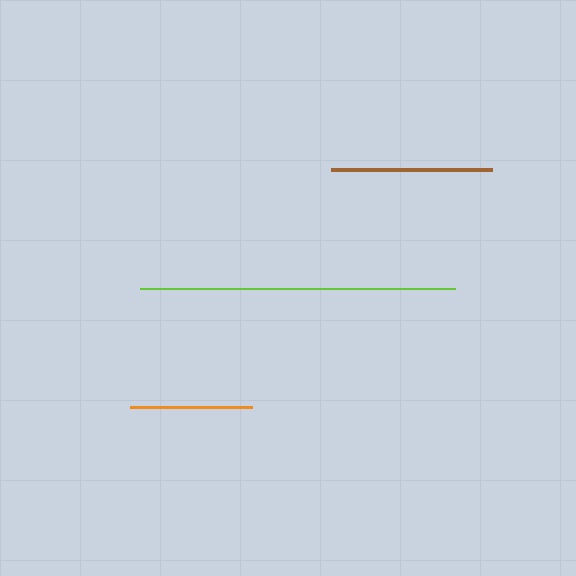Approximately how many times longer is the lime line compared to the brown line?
The lime line is approximately 2.0 times the length of the brown line.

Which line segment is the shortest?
The orange line is the shortest at approximately 122 pixels.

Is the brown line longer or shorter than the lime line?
The lime line is longer than the brown line.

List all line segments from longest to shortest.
From longest to shortest: lime, brown, orange.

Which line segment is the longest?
The lime line is the longest at approximately 315 pixels.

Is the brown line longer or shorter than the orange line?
The brown line is longer than the orange line.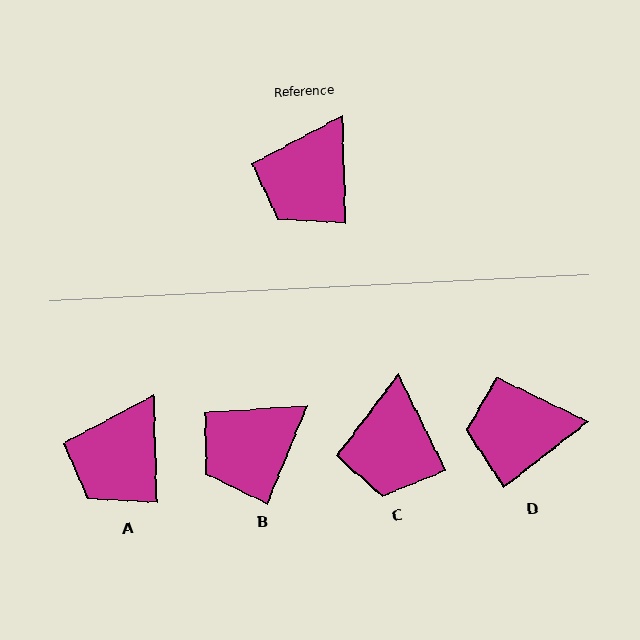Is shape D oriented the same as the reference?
No, it is off by about 54 degrees.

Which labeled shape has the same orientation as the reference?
A.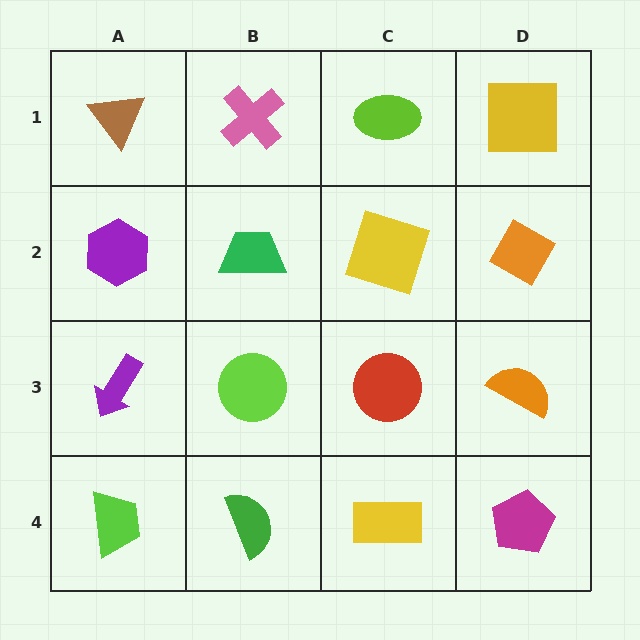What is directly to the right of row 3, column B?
A red circle.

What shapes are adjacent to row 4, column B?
A lime circle (row 3, column B), a lime trapezoid (row 4, column A), a yellow rectangle (row 4, column C).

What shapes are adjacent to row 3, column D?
An orange diamond (row 2, column D), a magenta pentagon (row 4, column D), a red circle (row 3, column C).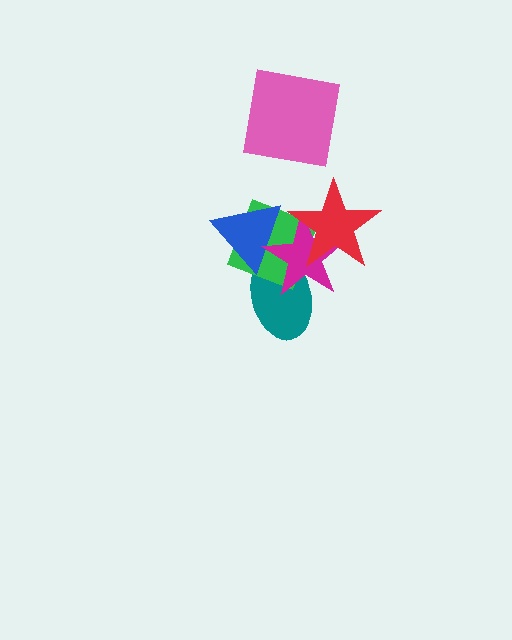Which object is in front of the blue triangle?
The magenta star is in front of the blue triangle.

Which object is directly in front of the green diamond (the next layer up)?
The blue triangle is directly in front of the green diamond.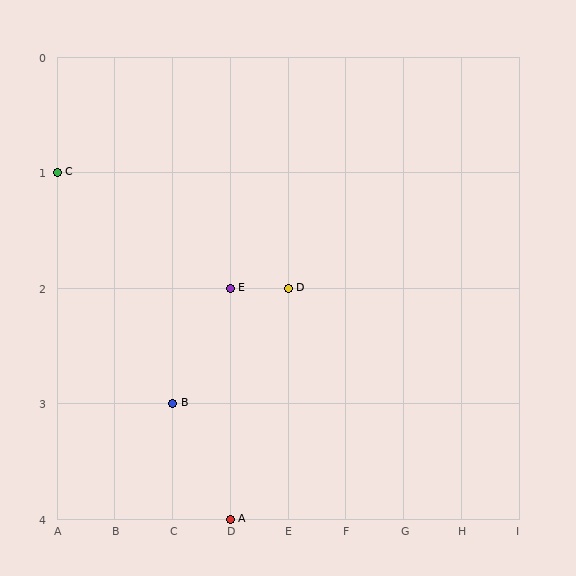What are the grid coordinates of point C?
Point C is at grid coordinates (A, 1).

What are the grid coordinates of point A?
Point A is at grid coordinates (D, 4).